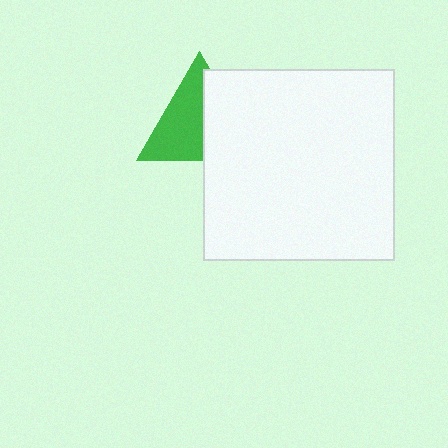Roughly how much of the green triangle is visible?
About half of it is visible (roughly 57%).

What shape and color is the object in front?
The object in front is a white square.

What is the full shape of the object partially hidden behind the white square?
The partially hidden object is a green triangle.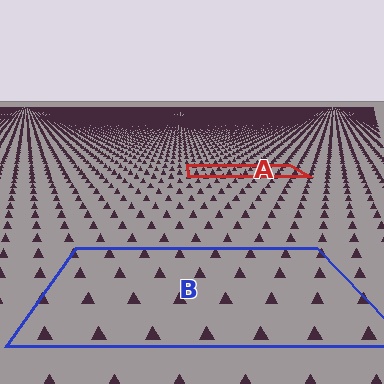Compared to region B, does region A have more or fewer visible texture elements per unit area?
Region A has more texture elements per unit area — they are packed more densely because it is farther away.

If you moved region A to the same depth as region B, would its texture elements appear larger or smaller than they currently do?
They would appear larger. At a closer depth, the same texture elements are projected at a bigger on-screen size.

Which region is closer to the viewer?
Region B is closer. The texture elements there are larger and more spread out.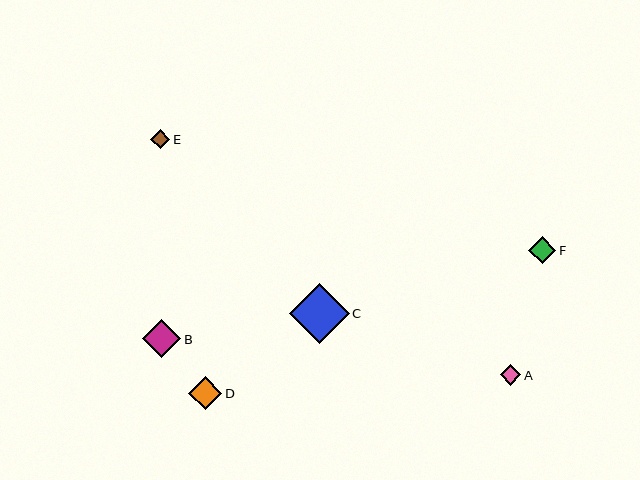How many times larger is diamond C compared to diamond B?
Diamond C is approximately 1.6 times the size of diamond B.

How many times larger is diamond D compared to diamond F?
Diamond D is approximately 1.2 times the size of diamond F.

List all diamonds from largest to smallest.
From largest to smallest: C, B, D, F, A, E.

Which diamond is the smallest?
Diamond E is the smallest with a size of approximately 19 pixels.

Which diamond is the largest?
Diamond C is the largest with a size of approximately 60 pixels.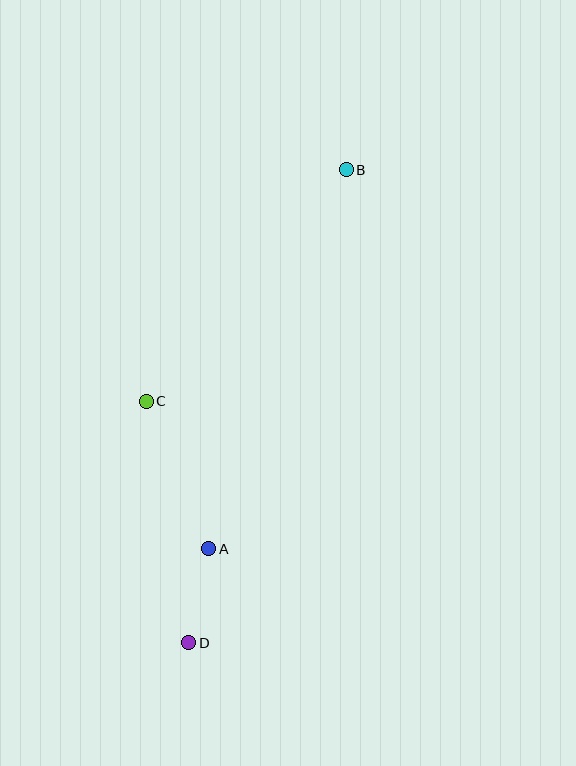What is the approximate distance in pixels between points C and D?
The distance between C and D is approximately 246 pixels.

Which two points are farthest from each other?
Points B and D are farthest from each other.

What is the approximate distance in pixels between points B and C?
The distance between B and C is approximately 306 pixels.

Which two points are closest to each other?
Points A and D are closest to each other.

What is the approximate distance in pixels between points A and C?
The distance between A and C is approximately 161 pixels.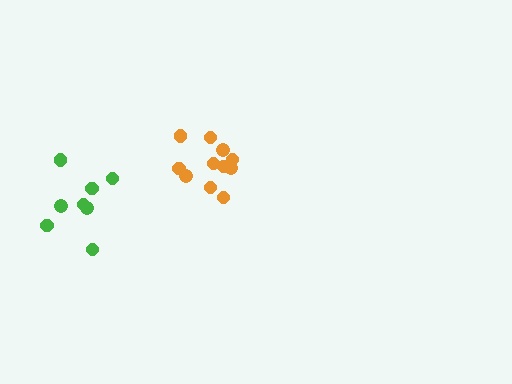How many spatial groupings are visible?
There are 2 spatial groupings.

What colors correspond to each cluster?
The clusters are colored: orange, green.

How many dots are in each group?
Group 1: 11 dots, Group 2: 8 dots (19 total).